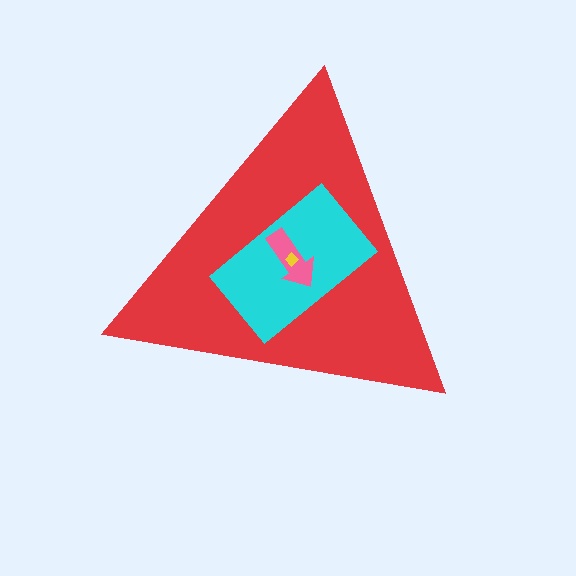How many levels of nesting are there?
4.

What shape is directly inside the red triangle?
The cyan rectangle.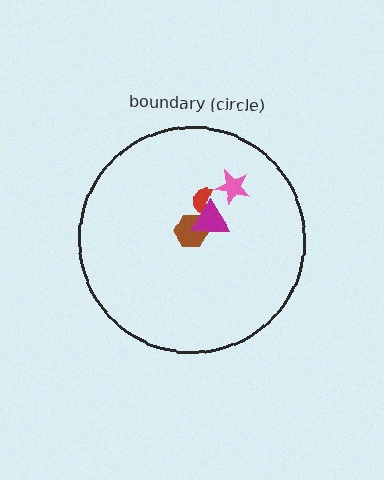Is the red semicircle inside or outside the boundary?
Inside.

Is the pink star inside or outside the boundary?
Inside.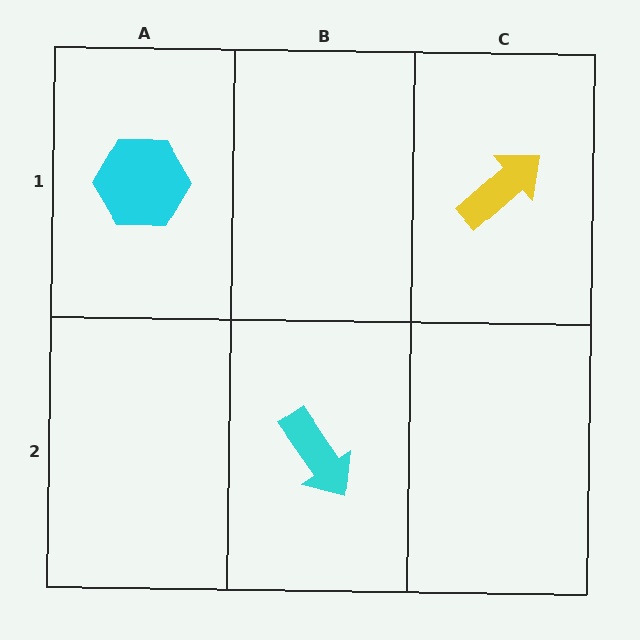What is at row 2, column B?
A cyan arrow.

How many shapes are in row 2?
1 shape.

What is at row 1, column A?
A cyan hexagon.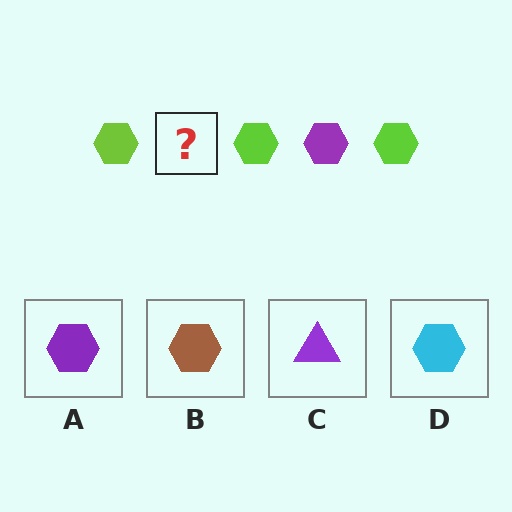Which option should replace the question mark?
Option A.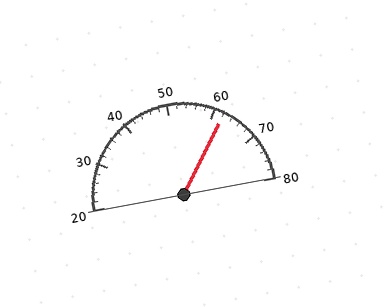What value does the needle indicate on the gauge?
The needle indicates approximately 62.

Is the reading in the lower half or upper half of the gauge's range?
The reading is in the upper half of the range (20 to 80).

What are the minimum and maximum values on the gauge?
The gauge ranges from 20 to 80.